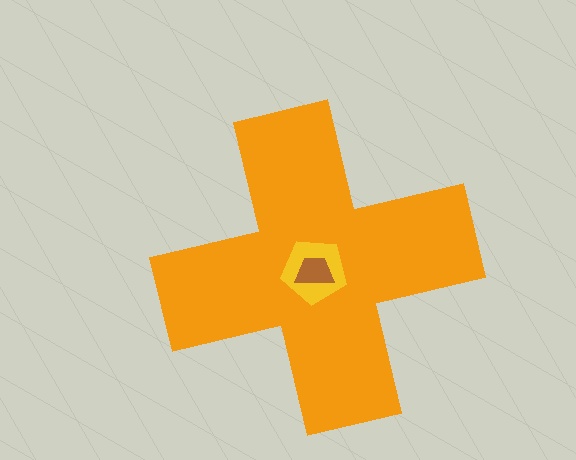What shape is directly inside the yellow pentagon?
The brown trapezoid.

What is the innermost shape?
The brown trapezoid.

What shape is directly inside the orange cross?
The yellow pentagon.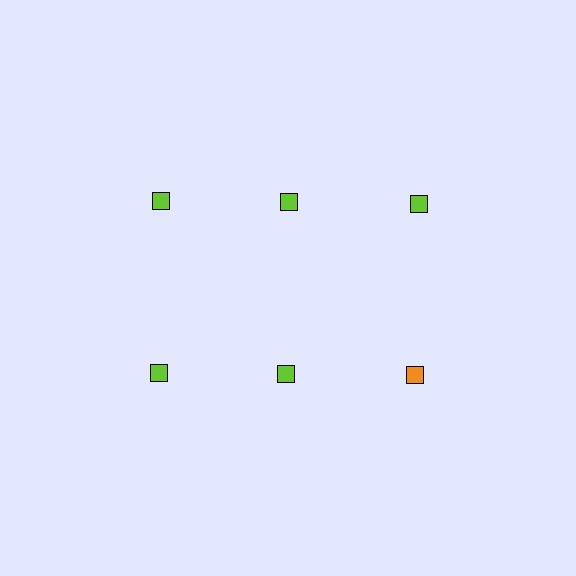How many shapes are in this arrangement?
There are 6 shapes arranged in a grid pattern.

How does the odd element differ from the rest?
It has a different color: orange instead of lime.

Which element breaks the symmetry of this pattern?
The orange square in the second row, center column breaks the symmetry. All other shapes are lime squares.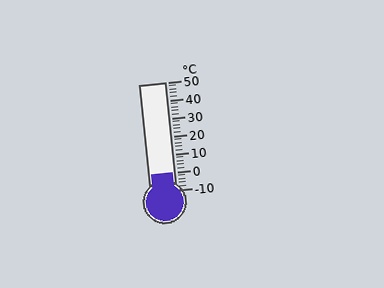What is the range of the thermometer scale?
The thermometer scale ranges from -10°C to 50°C.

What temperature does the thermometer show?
The thermometer shows approximately 0°C.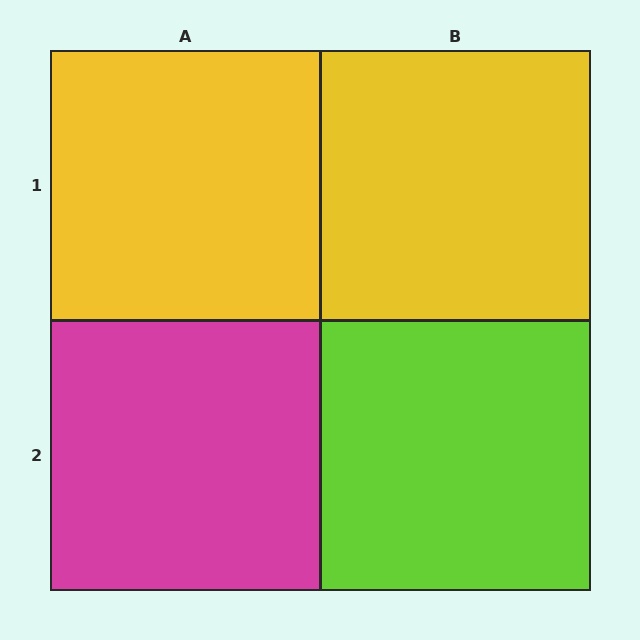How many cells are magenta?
1 cell is magenta.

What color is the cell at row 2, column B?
Lime.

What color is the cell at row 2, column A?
Magenta.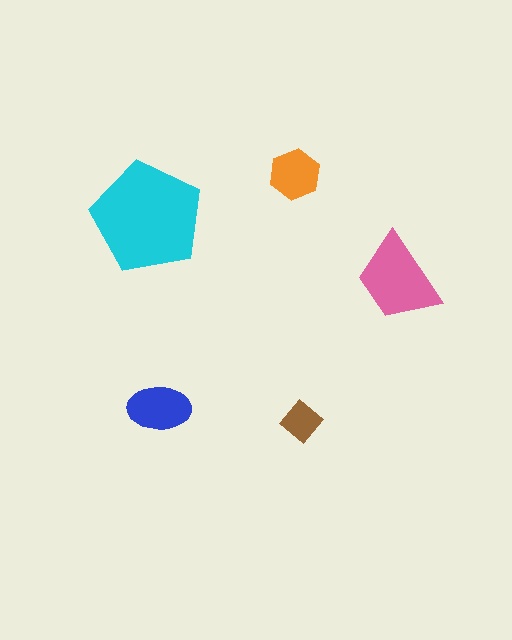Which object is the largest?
The cyan pentagon.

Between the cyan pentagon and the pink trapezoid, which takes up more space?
The cyan pentagon.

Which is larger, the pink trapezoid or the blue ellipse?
The pink trapezoid.